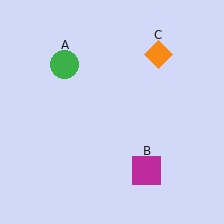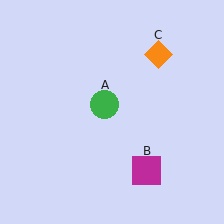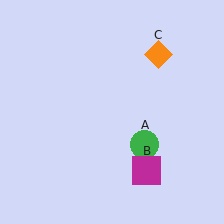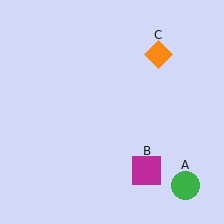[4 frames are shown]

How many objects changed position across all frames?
1 object changed position: green circle (object A).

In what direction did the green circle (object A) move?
The green circle (object A) moved down and to the right.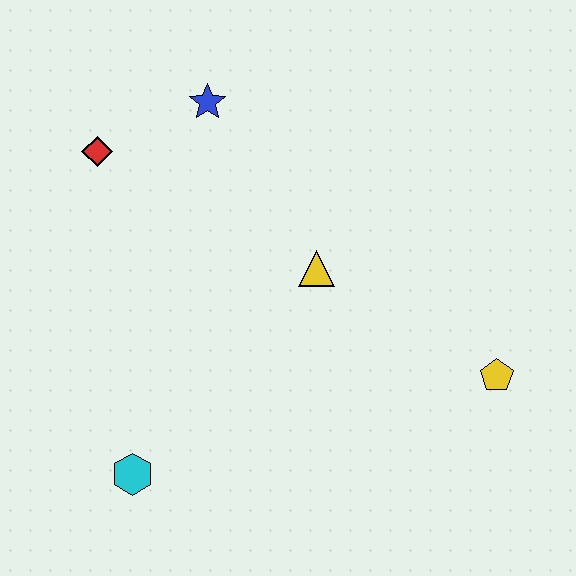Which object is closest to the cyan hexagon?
The yellow triangle is closest to the cyan hexagon.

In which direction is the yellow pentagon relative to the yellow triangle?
The yellow pentagon is to the right of the yellow triangle.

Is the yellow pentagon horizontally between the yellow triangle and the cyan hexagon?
No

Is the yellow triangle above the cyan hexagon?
Yes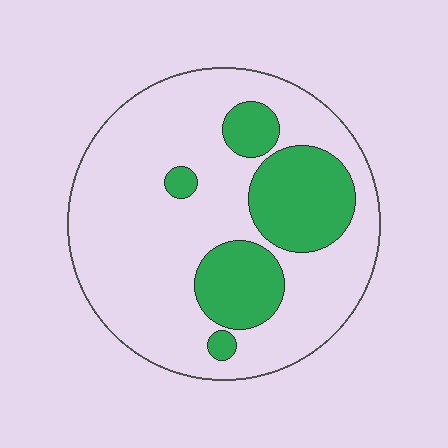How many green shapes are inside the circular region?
5.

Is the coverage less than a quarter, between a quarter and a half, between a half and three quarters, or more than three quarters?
Between a quarter and a half.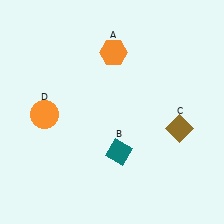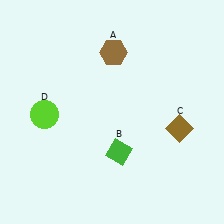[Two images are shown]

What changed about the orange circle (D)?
In Image 1, D is orange. In Image 2, it changed to lime.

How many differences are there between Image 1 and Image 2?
There are 3 differences between the two images.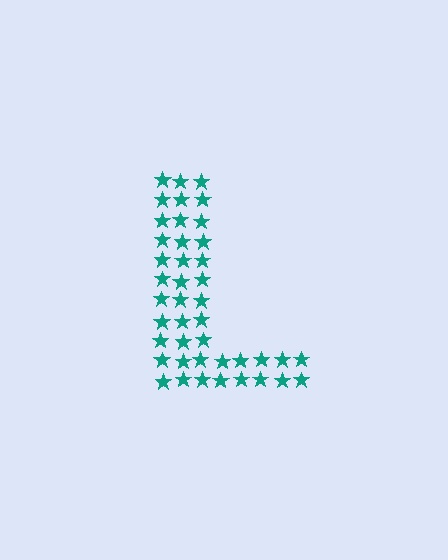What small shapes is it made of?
It is made of small stars.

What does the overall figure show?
The overall figure shows the letter L.